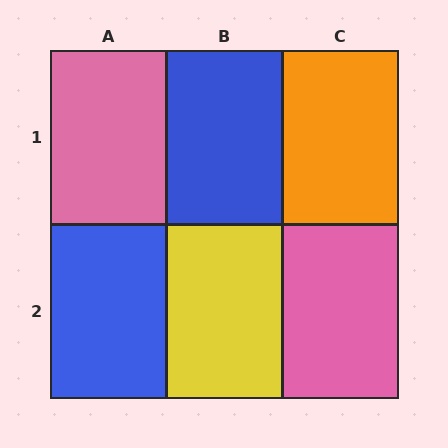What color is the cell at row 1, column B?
Blue.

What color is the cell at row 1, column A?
Pink.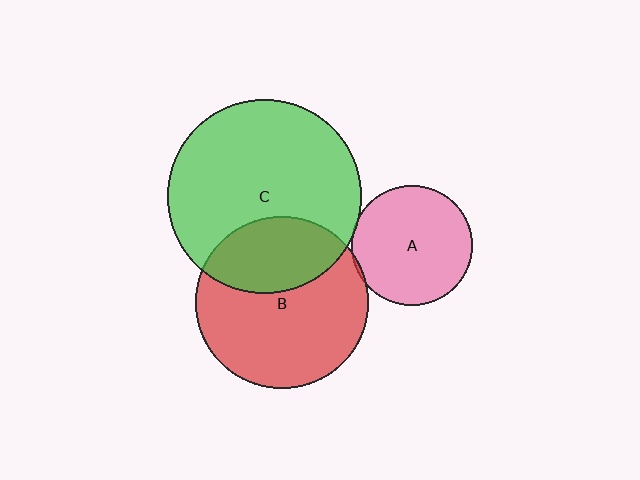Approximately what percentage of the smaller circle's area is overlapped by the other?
Approximately 5%.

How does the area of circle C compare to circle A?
Approximately 2.6 times.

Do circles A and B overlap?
Yes.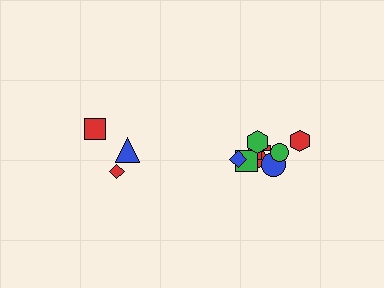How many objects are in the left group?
There are 3 objects.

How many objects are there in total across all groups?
There are 11 objects.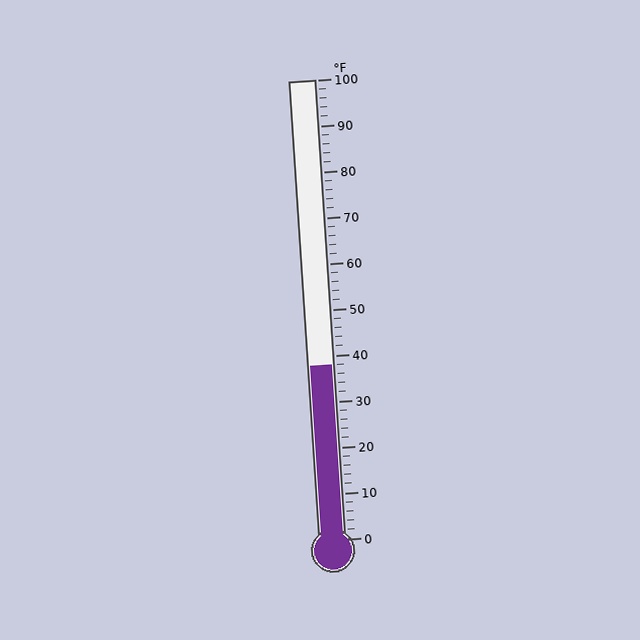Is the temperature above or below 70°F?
The temperature is below 70°F.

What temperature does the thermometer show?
The thermometer shows approximately 38°F.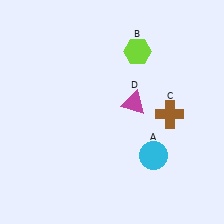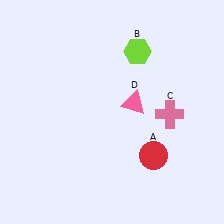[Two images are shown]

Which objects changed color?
A changed from cyan to red. C changed from brown to pink. D changed from magenta to pink.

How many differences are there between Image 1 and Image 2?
There are 3 differences between the two images.